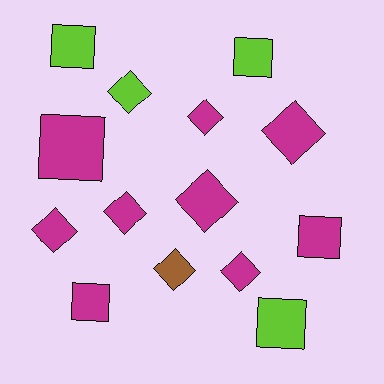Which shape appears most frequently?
Diamond, with 8 objects.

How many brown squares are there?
There are no brown squares.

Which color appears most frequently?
Magenta, with 9 objects.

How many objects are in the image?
There are 14 objects.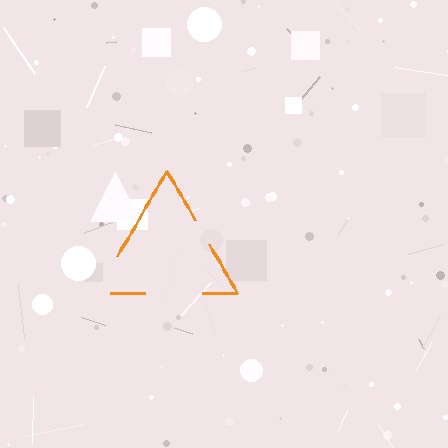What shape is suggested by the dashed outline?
The dashed outline suggests a triangle.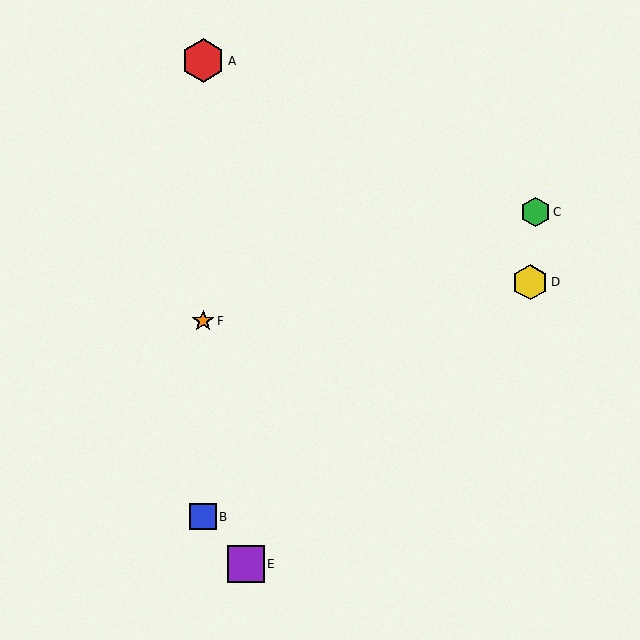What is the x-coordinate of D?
Object D is at x≈530.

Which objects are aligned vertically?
Objects A, B, F are aligned vertically.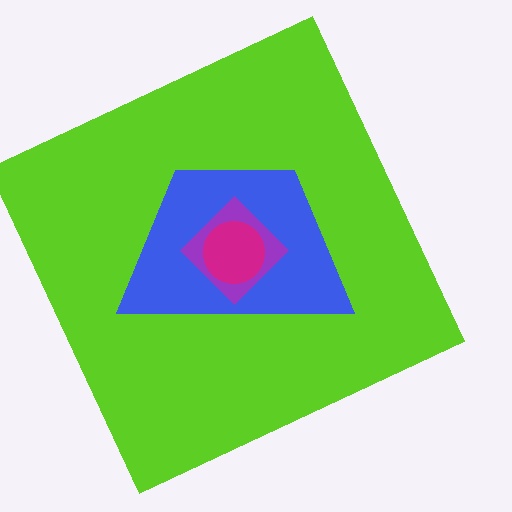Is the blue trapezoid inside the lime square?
Yes.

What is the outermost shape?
The lime square.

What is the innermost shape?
The magenta circle.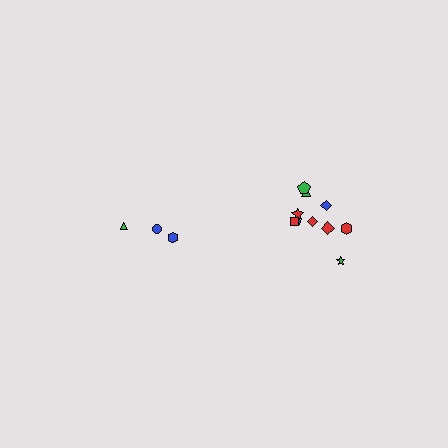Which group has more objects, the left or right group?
The right group.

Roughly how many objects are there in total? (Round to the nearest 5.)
Roughly 15 objects in total.